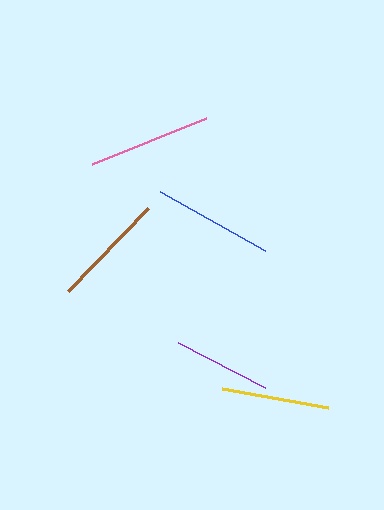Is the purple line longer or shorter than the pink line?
The pink line is longer than the purple line.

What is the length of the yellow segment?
The yellow segment is approximately 108 pixels long.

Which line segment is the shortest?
The purple line is the shortest at approximately 97 pixels.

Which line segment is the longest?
The pink line is the longest at approximately 123 pixels.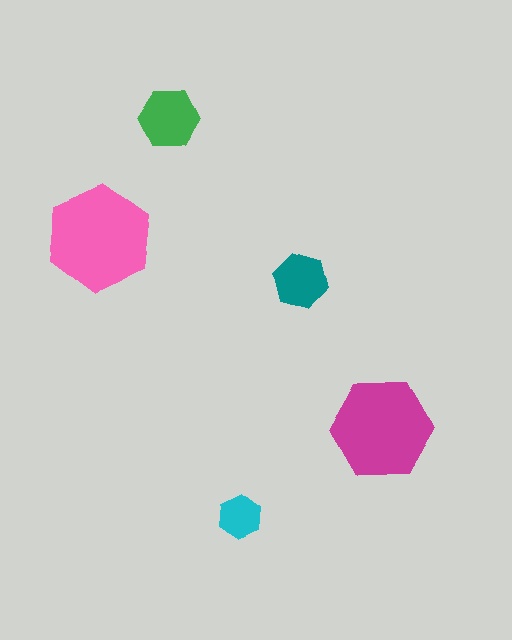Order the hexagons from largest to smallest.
the pink one, the magenta one, the green one, the teal one, the cyan one.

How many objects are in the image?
There are 5 objects in the image.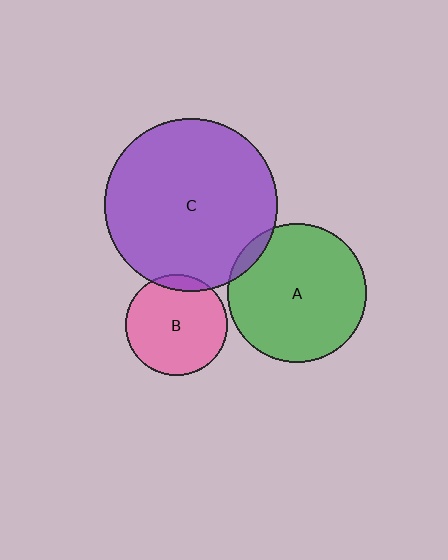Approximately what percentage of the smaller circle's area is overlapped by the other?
Approximately 5%.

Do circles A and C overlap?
Yes.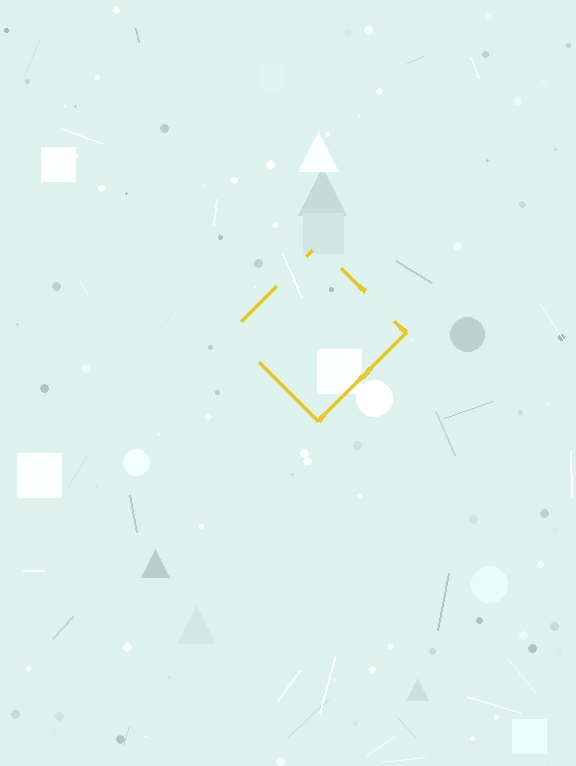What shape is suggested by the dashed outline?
The dashed outline suggests a diamond.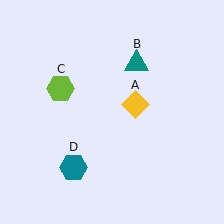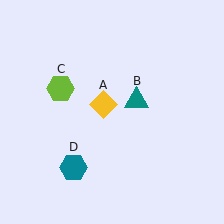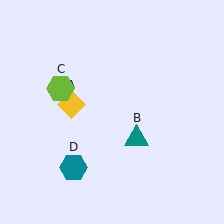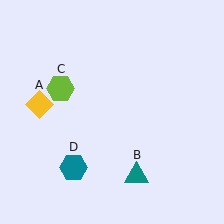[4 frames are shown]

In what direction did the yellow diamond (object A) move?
The yellow diamond (object A) moved left.